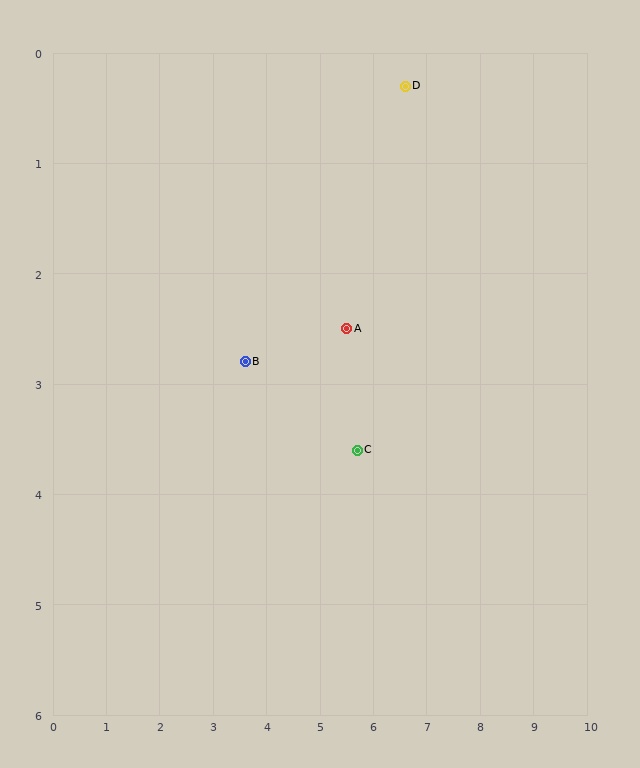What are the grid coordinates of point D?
Point D is at approximately (6.6, 0.3).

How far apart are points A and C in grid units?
Points A and C are about 1.1 grid units apart.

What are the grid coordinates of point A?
Point A is at approximately (5.5, 2.5).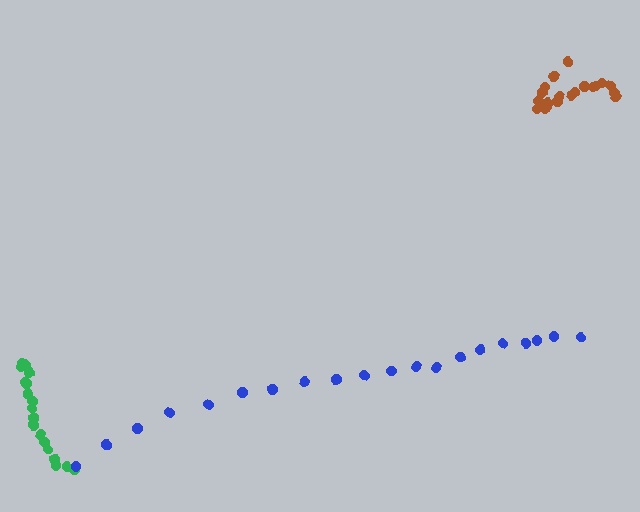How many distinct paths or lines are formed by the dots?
There are 3 distinct paths.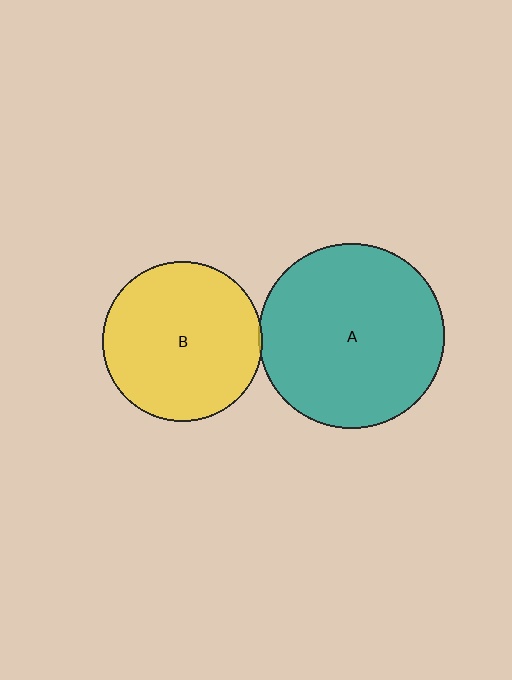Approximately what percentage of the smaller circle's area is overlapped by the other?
Approximately 5%.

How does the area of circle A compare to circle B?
Approximately 1.3 times.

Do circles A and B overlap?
Yes.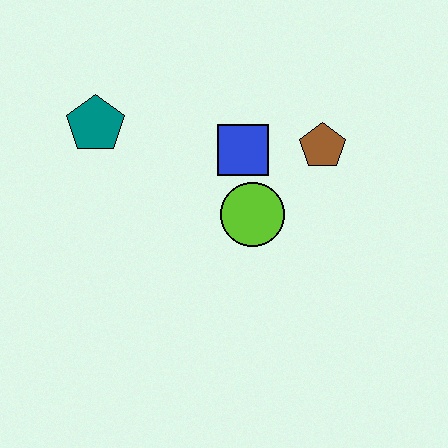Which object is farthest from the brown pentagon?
The teal pentagon is farthest from the brown pentagon.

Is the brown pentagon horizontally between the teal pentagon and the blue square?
No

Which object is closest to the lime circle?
The blue square is closest to the lime circle.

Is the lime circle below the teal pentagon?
Yes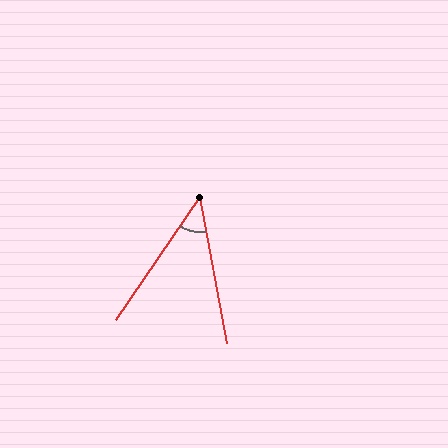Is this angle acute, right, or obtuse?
It is acute.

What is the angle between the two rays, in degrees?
Approximately 45 degrees.